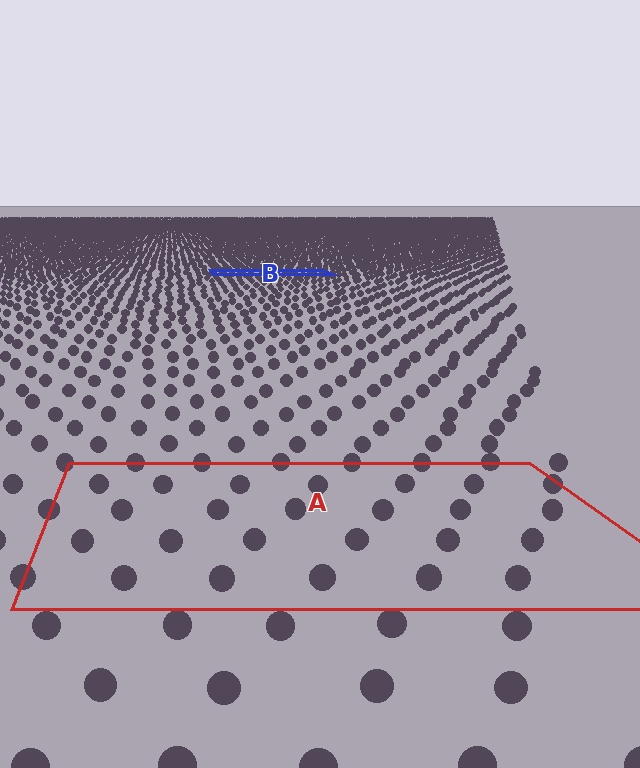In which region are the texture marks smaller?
The texture marks are smaller in region B, because it is farther away.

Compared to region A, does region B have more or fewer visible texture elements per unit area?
Region B has more texture elements per unit area — they are packed more densely because it is farther away.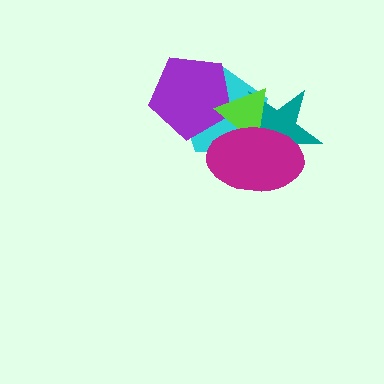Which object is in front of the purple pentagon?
The lime triangle is in front of the purple pentagon.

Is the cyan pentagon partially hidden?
Yes, it is partially covered by another shape.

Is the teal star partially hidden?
Yes, it is partially covered by another shape.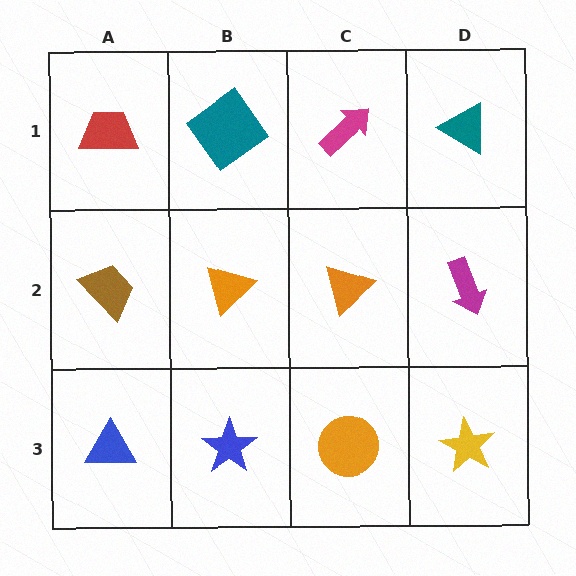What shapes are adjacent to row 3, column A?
A brown trapezoid (row 2, column A), a blue star (row 3, column B).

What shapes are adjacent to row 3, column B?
An orange triangle (row 2, column B), a blue triangle (row 3, column A), an orange circle (row 3, column C).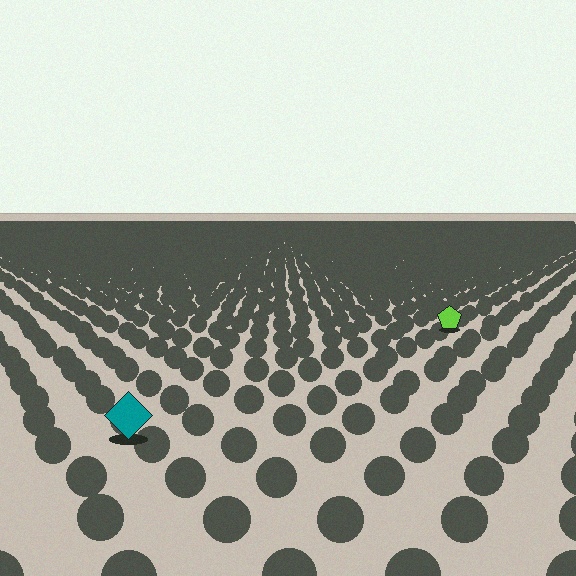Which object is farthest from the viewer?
The lime pentagon is farthest from the viewer. It appears smaller and the ground texture around it is denser.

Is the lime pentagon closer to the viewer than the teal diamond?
No. The teal diamond is closer — you can tell from the texture gradient: the ground texture is coarser near it.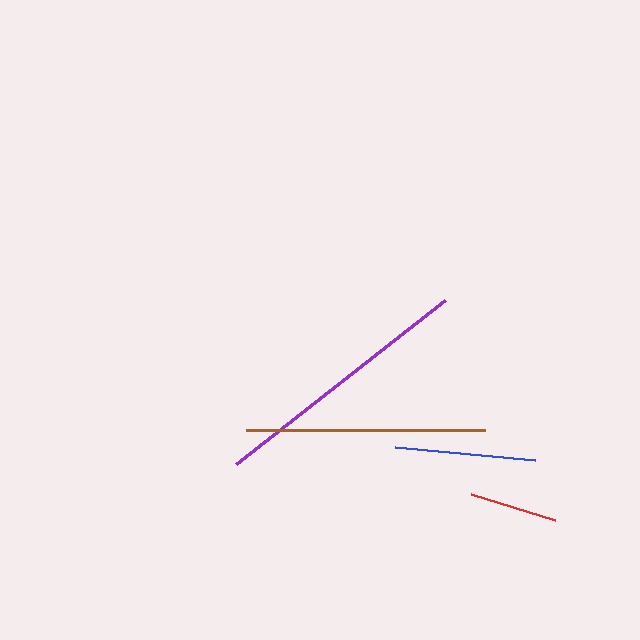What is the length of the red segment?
The red segment is approximately 87 pixels long.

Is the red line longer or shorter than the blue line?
The blue line is longer than the red line.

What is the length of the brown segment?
The brown segment is approximately 239 pixels long.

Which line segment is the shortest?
The red line is the shortest at approximately 87 pixels.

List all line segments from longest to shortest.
From longest to shortest: purple, brown, blue, red.